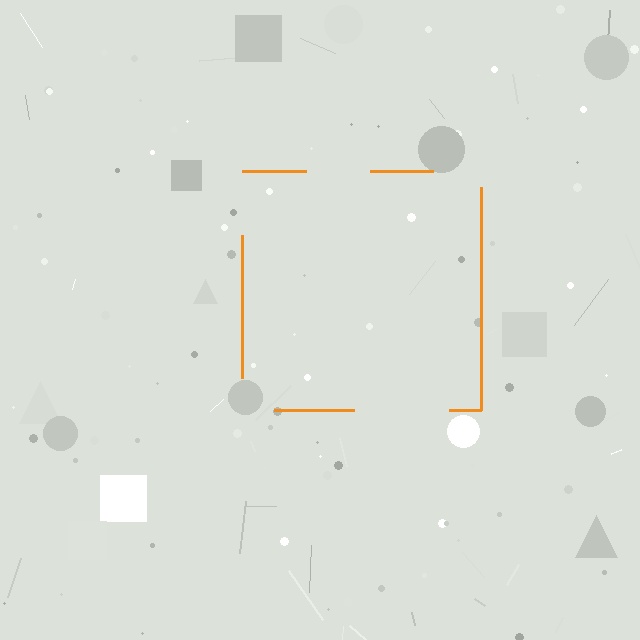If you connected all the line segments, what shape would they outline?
They would outline a square.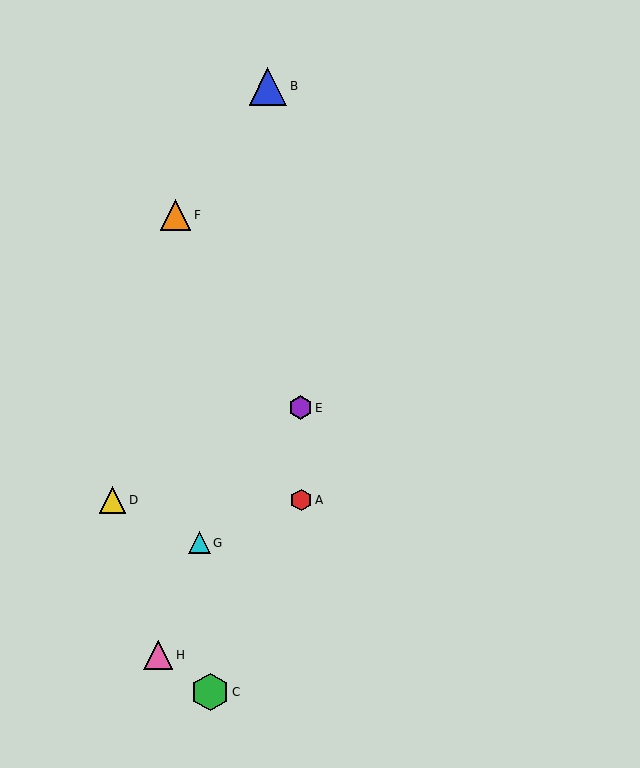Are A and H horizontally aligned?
No, A is at y≈500 and H is at y≈655.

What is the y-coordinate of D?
Object D is at y≈500.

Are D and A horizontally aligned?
Yes, both are at y≈500.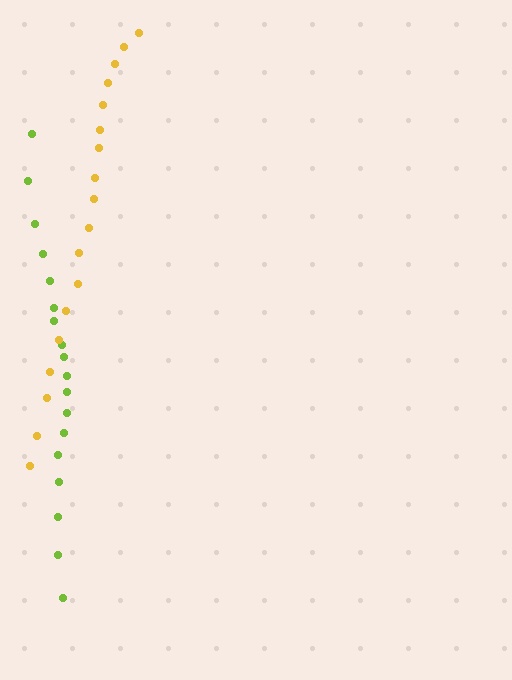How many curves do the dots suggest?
There are 2 distinct paths.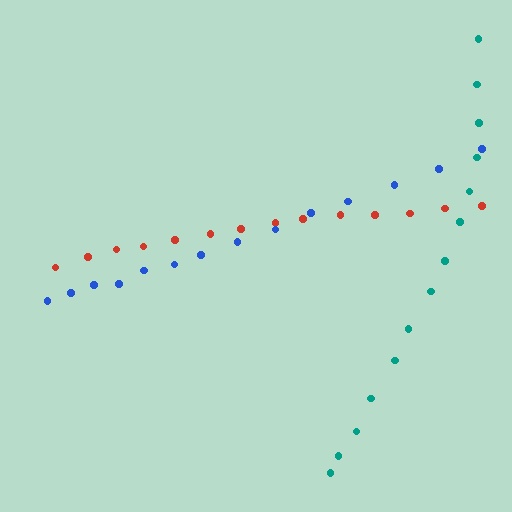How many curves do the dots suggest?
There are 3 distinct paths.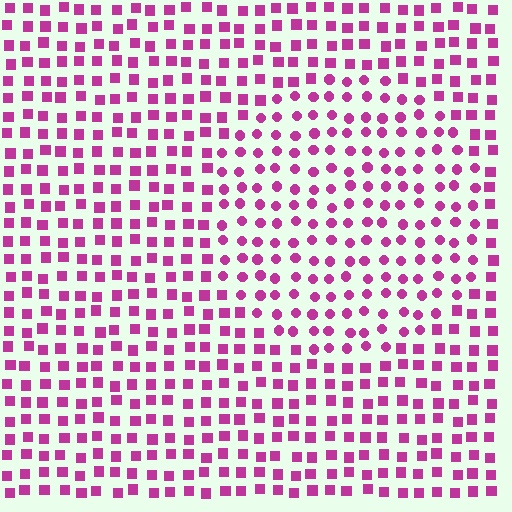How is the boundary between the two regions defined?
The boundary is defined by a change in element shape: circles inside vs. squares outside. All elements share the same color and spacing.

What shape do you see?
I see a circle.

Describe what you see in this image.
The image is filled with small magenta elements arranged in a uniform grid. A circle-shaped region contains circles, while the surrounding area contains squares. The boundary is defined purely by the change in element shape.